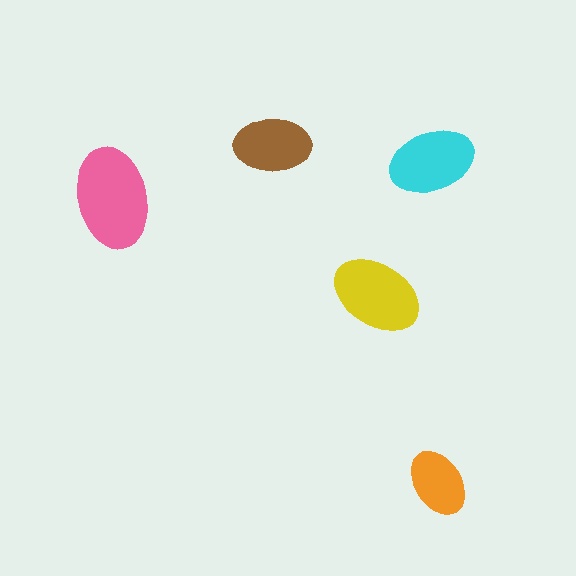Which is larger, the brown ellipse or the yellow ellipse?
The yellow one.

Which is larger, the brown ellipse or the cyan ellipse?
The cyan one.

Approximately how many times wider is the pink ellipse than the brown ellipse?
About 1.5 times wider.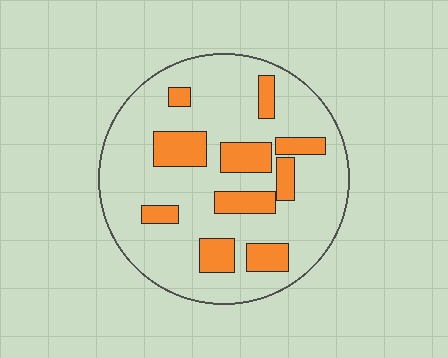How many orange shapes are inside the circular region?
10.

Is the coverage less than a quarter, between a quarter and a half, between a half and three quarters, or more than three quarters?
Less than a quarter.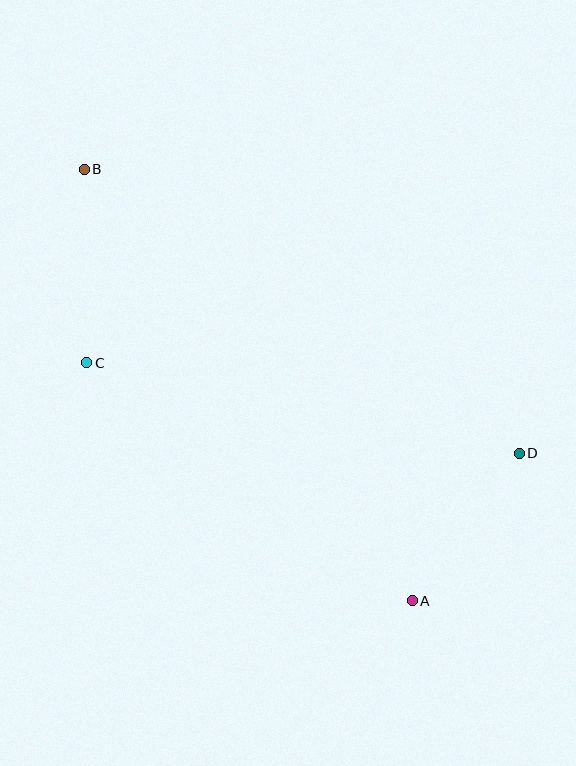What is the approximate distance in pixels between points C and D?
The distance between C and D is approximately 442 pixels.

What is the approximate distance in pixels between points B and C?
The distance between B and C is approximately 193 pixels.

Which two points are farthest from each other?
Points A and B are farthest from each other.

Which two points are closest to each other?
Points A and D are closest to each other.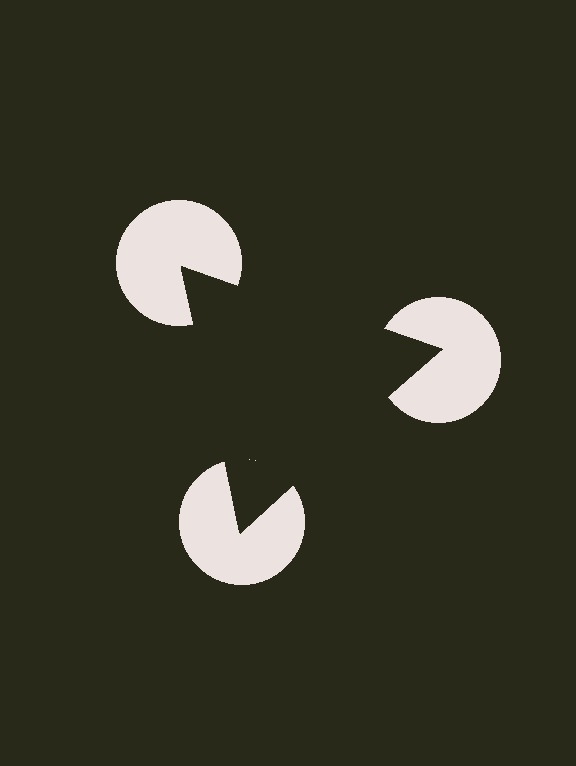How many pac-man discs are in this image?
There are 3 — one at each vertex of the illusory triangle.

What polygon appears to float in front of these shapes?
An illusory triangle — its edges are inferred from the aligned wedge cuts in the pac-man discs, not physically drawn.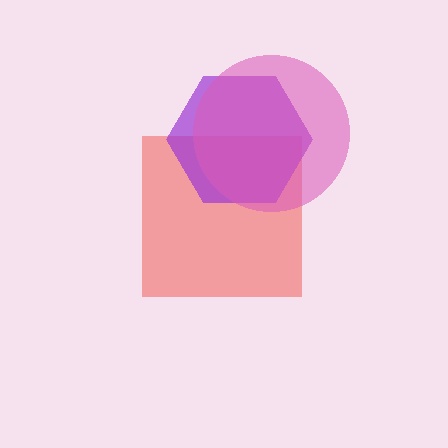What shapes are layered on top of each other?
The layered shapes are: a red square, a purple hexagon, a pink circle.